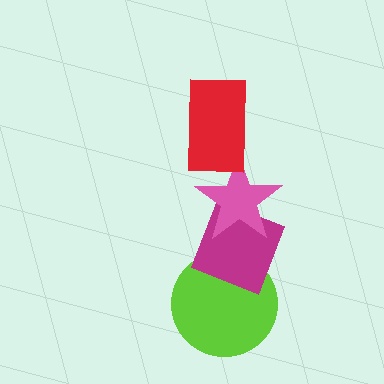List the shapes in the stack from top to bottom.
From top to bottom: the red rectangle, the pink star, the magenta diamond, the lime circle.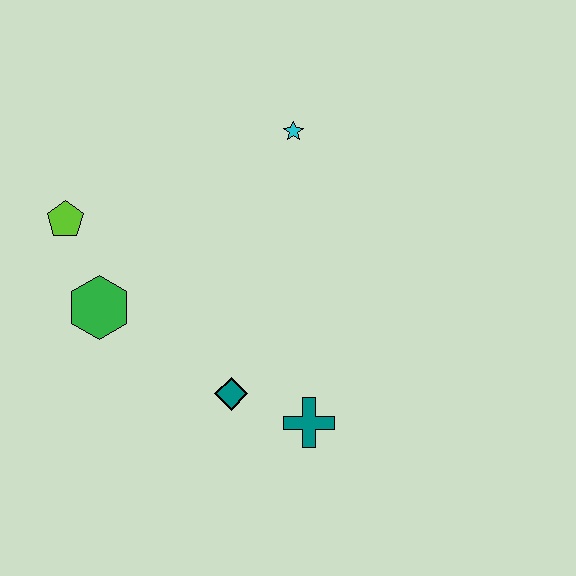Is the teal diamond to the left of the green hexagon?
No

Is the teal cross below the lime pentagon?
Yes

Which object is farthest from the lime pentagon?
The teal cross is farthest from the lime pentagon.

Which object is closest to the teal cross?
The teal diamond is closest to the teal cross.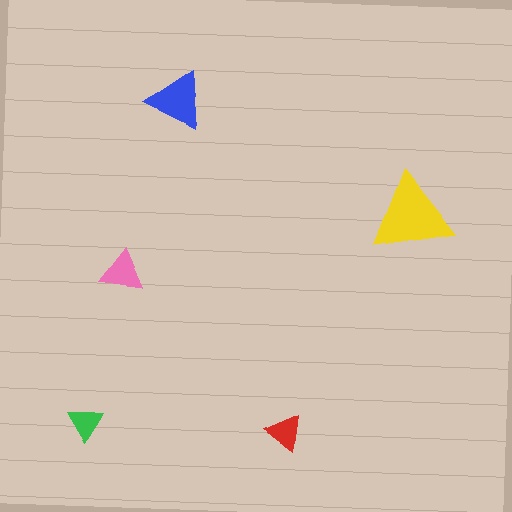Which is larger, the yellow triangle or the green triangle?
The yellow one.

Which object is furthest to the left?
The green triangle is leftmost.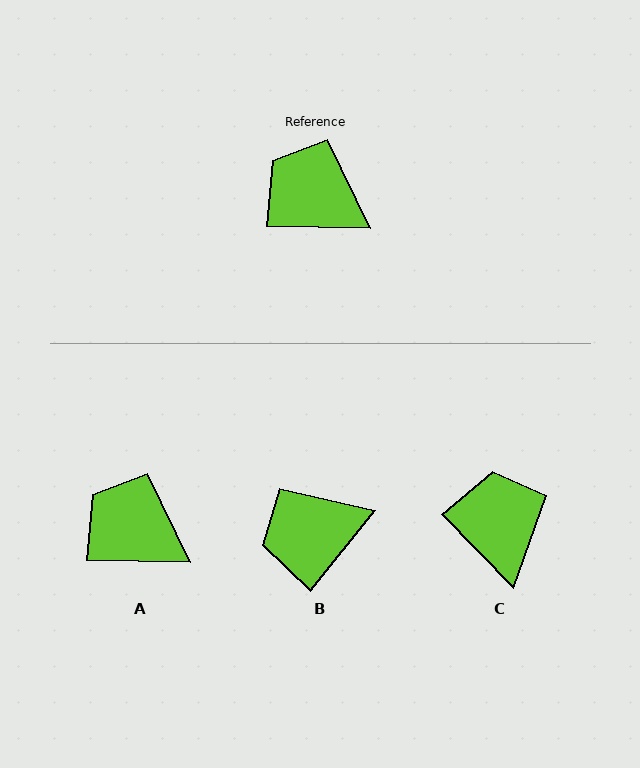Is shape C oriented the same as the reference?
No, it is off by about 45 degrees.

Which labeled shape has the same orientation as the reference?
A.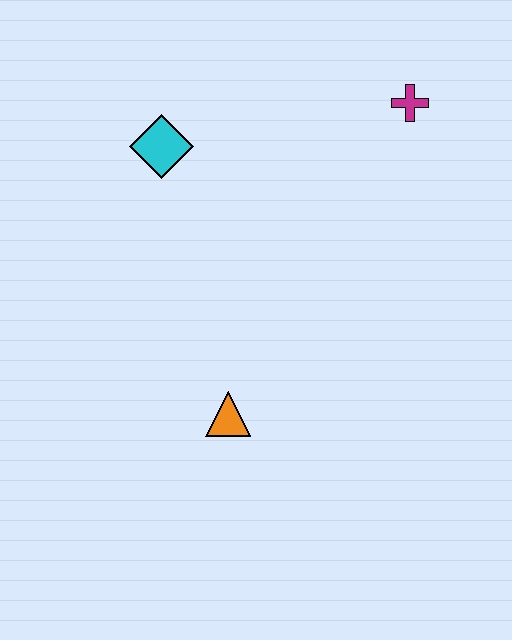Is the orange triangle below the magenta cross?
Yes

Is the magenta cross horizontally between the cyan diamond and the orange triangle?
No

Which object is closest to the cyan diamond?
The magenta cross is closest to the cyan diamond.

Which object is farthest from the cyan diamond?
The orange triangle is farthest from the cyan diamond.